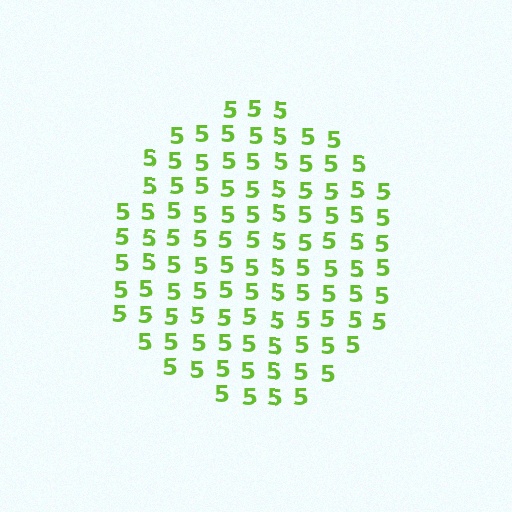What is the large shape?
The large shape is a circle.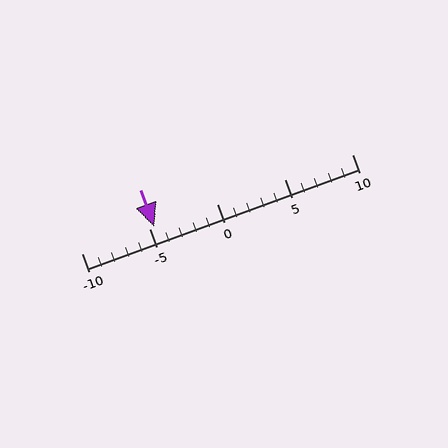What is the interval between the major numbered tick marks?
The major tick marks are spaced 5 units apart.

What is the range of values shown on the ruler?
The ruler shows values from -10 to 10.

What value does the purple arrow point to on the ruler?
The purple arrow points to approximately -5.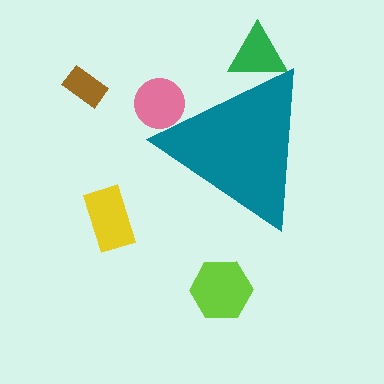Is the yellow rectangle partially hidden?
No, the yellow rectangle is fully visible.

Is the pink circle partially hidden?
Yes, the pink circle is partially hidden behind the teal triangle.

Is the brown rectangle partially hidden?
No, the brown rectangle is fully visible.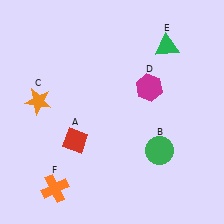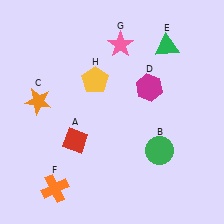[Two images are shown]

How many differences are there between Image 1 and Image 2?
There are 2 differences between the two images.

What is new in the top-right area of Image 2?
A pink star (G) was added in the top-right area of Image 2.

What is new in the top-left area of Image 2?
A yellow pentagon (H) was added in the top-left area of Image 2.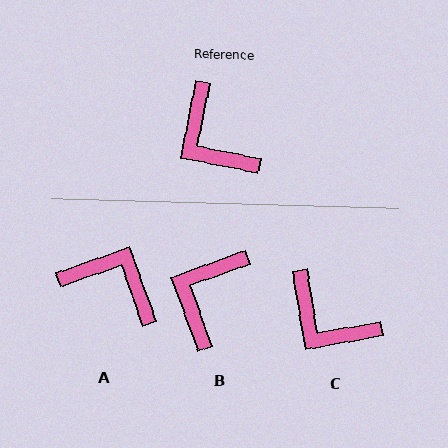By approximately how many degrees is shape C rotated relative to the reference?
Approximately 20 degrees counter-clockwise.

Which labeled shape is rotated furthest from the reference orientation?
A, about 150 degrees away.